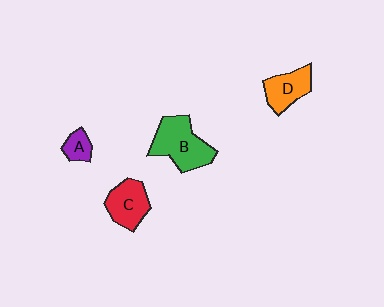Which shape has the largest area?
Shape B (green).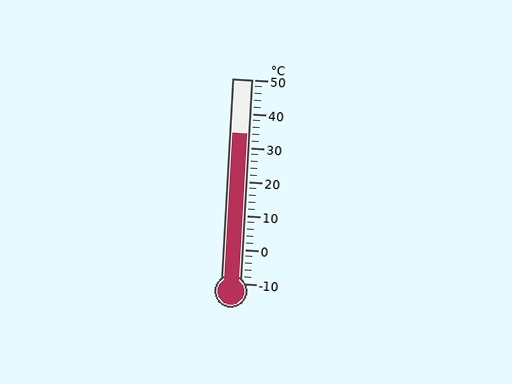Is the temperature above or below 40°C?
The temperature is below 40°C.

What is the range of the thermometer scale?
The thermometer scale ranges from -10°C to 50°C.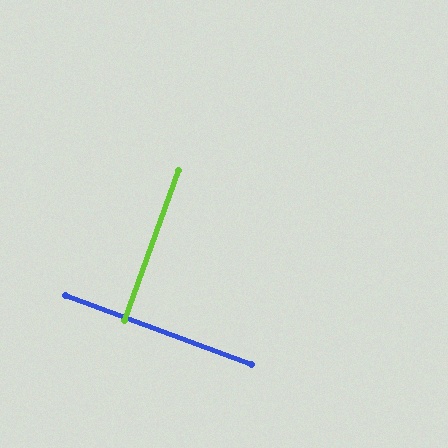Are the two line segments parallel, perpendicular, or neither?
Perpendicular — they meet at approximately 89°.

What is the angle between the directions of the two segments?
Approximately 89 degrees.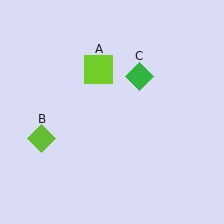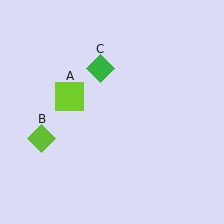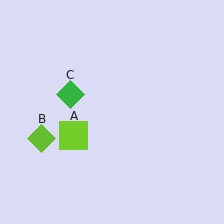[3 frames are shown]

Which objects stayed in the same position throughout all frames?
Lime diamond (object B) remained stationary.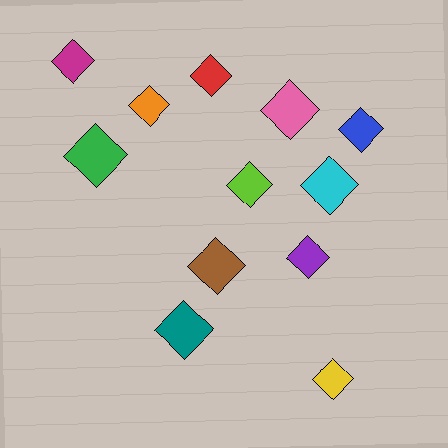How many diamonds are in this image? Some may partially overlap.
There are 12 diamonds.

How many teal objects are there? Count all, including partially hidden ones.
There is 1 teal object.